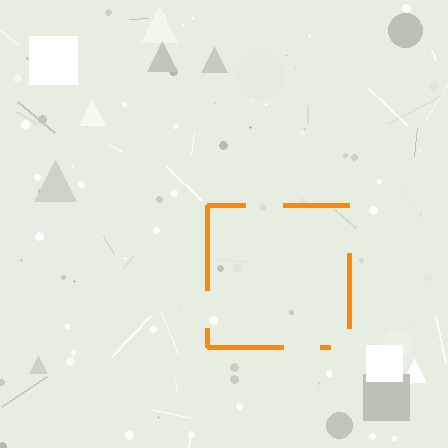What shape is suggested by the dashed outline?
The dashed outline suggests a square.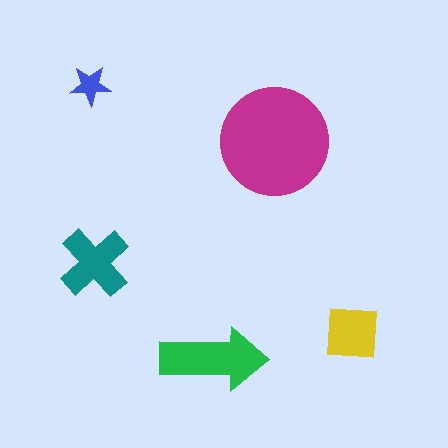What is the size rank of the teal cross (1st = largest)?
3rd.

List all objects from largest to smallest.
The magenta circle, the green arrow, the teal cross, the yellow square, the blue star.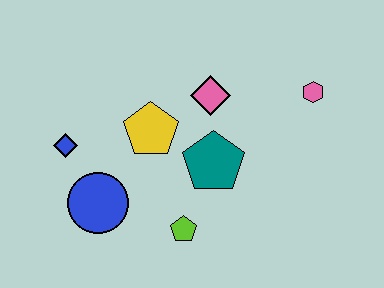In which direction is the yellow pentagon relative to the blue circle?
The yellow pentagon is above the blue circle.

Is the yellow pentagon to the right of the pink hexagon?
No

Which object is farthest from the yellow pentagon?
The pink hexagon is farthest from the yellow pentagon.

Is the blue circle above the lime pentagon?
Yes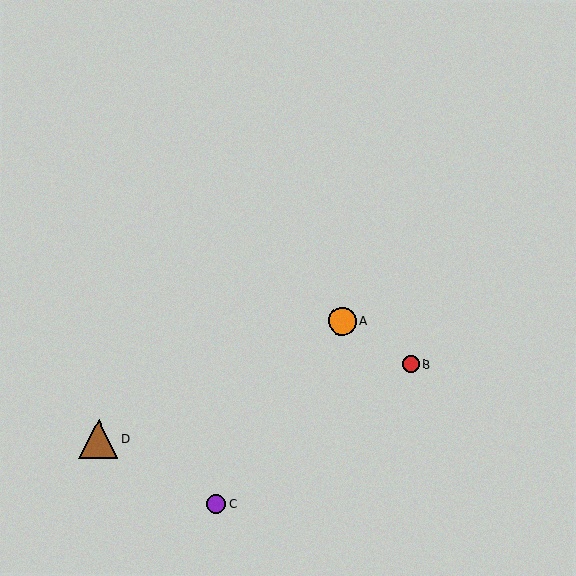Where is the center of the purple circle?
The center of the purple circle is at (216, 505).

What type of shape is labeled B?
Shape B is a red circle.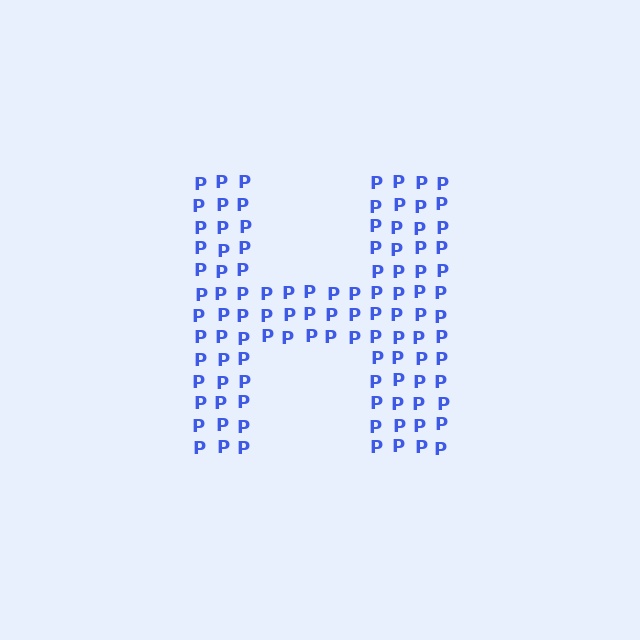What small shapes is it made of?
It is made of small letter P's.